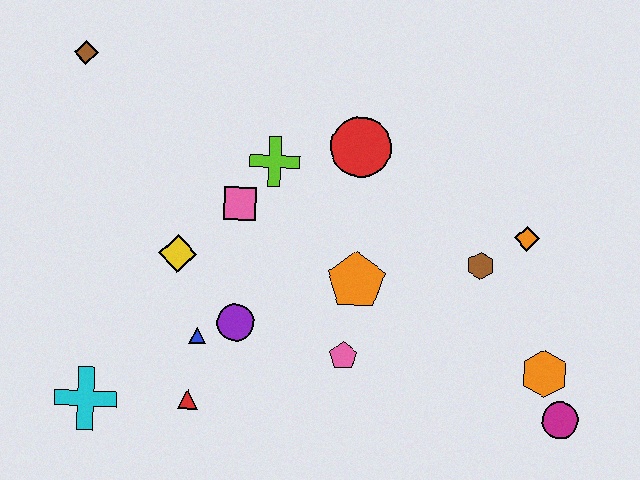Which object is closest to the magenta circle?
The orange hexagon is closest to the magenta circle.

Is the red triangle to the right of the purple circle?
No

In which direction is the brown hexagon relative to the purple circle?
The brown hexagon is to the right of the purple circle.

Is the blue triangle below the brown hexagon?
Yes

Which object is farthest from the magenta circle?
The brown diamond is farthest from the magenta circle.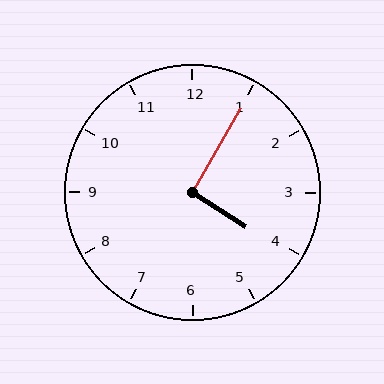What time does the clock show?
4:05.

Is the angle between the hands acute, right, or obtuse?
It is right.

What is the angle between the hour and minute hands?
Approximately 92 degrees.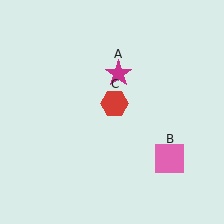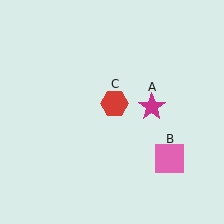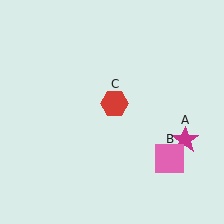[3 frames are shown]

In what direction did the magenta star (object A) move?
The magenta star (object A) moved down and to the right.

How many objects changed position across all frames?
1 object changed position: magenta star (object A).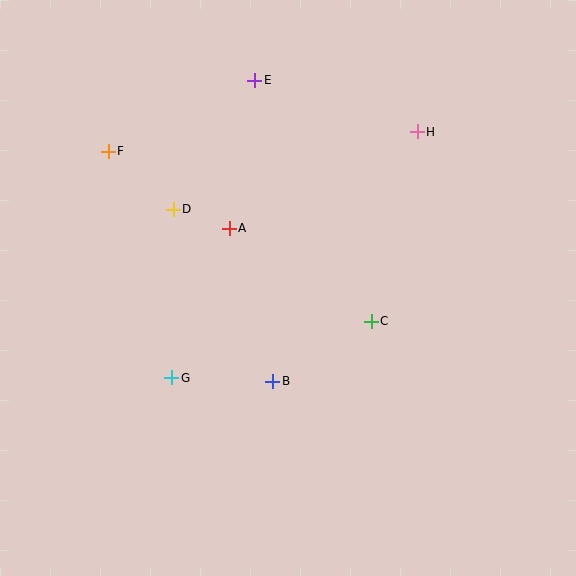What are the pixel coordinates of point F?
Point F is at (108, 151).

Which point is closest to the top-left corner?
Point F is closest to the top-left corner.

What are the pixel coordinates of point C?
Point C is at (371, 321).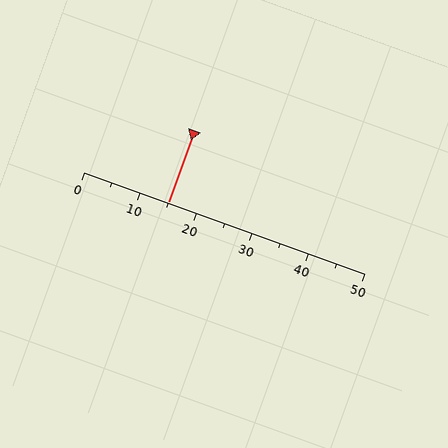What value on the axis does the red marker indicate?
The marker indicates approximately 15.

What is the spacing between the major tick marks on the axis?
The major ticks are spaced 10 apart.